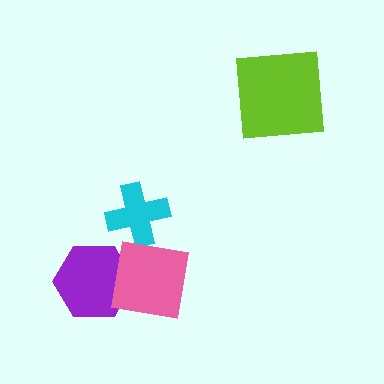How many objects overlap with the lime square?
0 objects overlap with the lime square.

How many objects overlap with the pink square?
2 objects overlap with the pink square.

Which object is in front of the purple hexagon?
The pink square is in front of the purple hexagon.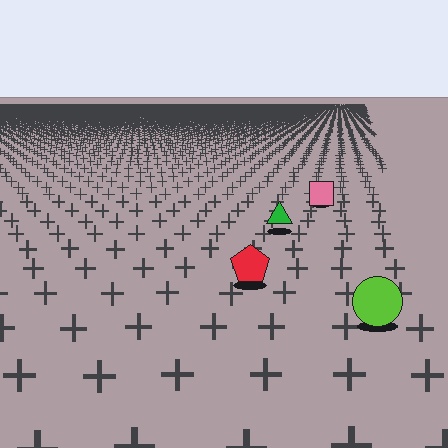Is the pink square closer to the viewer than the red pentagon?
No. The red pentagon is closer — you can tell from the texture gradient: the ground texture is coarser near it.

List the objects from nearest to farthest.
From nearest to farthest: the lime circle, the red pentagon, the green triangle, the pink square.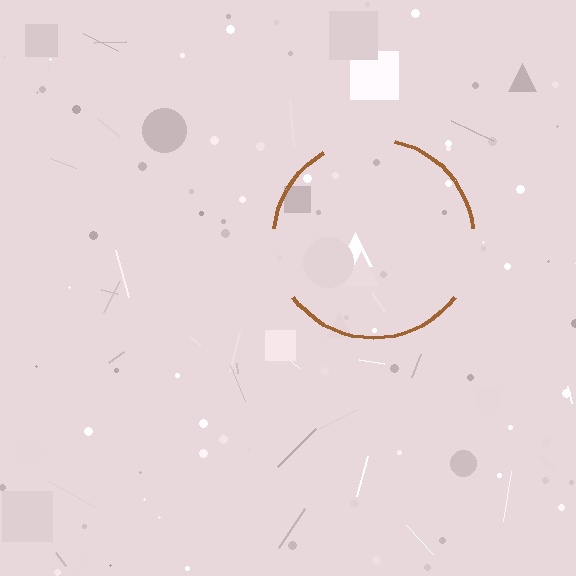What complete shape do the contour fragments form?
The contour fragments form a circle.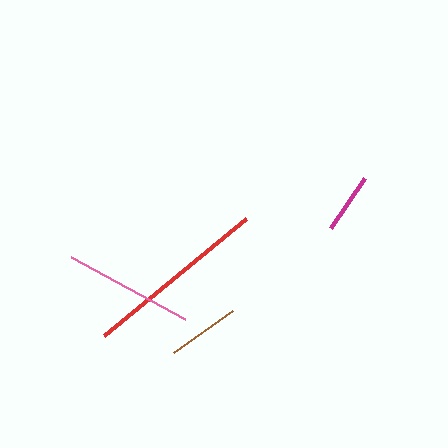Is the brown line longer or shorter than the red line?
The red line is longer than the brown line.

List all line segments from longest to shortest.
From longest to shortest: red, pink, brown, magenta.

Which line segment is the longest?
The red line is the longest at approximately 184 pixels.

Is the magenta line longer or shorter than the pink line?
The pink line is longer than the magenta line.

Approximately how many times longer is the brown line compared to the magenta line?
The brown line is approximately 1.2 times the length of the magenta line.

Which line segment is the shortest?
The magenta line is the shortest at approximately 60 pixels.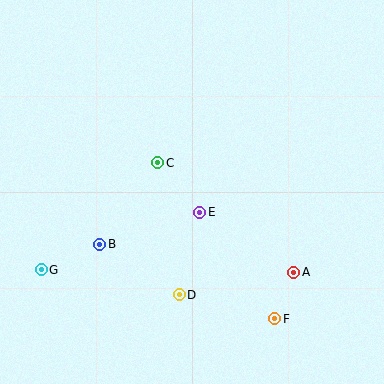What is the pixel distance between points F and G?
The distance between F and G is 239 pixels.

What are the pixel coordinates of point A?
Point A is at (294, 272).